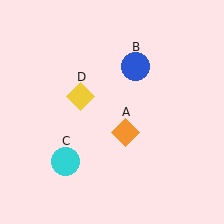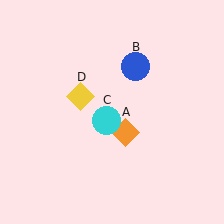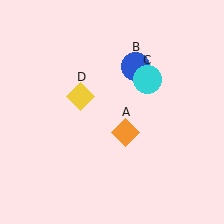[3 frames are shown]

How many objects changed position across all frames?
1 object changed position: cyan circle (object C).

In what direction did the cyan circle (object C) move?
The cyan circle (object C) moved up and to the right.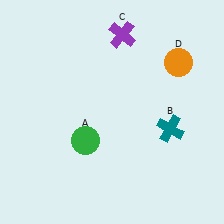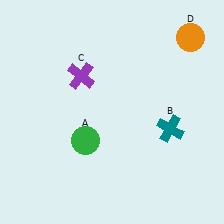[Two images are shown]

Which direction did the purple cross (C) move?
The purple cross (C) moved down.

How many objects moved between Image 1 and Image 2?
2 objects moved between the two images.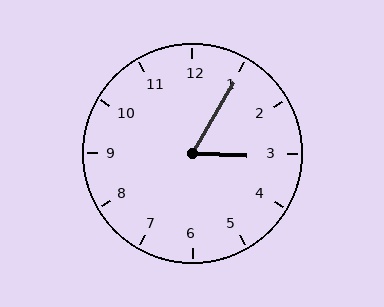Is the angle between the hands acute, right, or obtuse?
It is acute.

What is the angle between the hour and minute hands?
Approximately 62 degrees.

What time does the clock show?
3:05.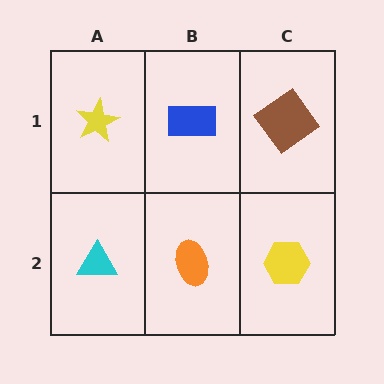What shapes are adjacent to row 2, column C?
A brown diamond (row 1, column C), an orange ellipse (row 2, column B).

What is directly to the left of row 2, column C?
An orange ellipse.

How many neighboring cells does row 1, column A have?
2.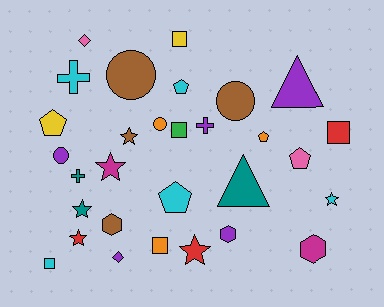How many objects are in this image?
There are 30 objects.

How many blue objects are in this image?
There are no blue objects.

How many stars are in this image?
There are 6 stars.